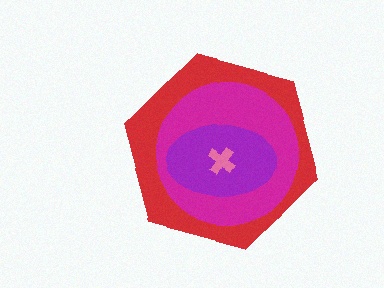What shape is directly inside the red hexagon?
The magenta circle.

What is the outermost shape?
The red hexagon.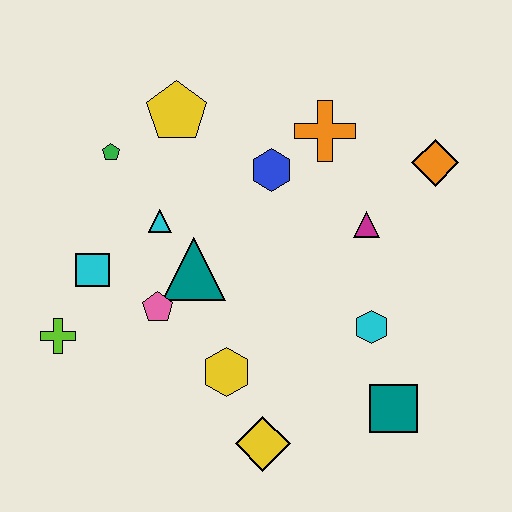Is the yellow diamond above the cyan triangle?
No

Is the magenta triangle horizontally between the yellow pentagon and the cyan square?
No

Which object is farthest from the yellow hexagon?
The orange diamond is farthest from the yellow hexagon.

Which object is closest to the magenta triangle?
The orange diamond is closest to the magenta triangle.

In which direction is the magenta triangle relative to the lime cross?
The magenta triangle is to the right of the lime cross.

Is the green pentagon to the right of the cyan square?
Yes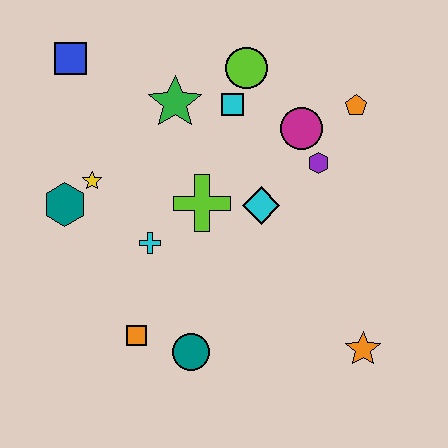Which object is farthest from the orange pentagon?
The orange square is farthest from the orange pentagon.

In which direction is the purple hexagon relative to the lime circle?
The purple hexagon is below the lime circle.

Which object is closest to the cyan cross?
The lime cross is closest to the cyan cross.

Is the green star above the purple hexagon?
Yes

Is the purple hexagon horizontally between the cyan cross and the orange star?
Yes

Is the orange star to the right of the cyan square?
Yes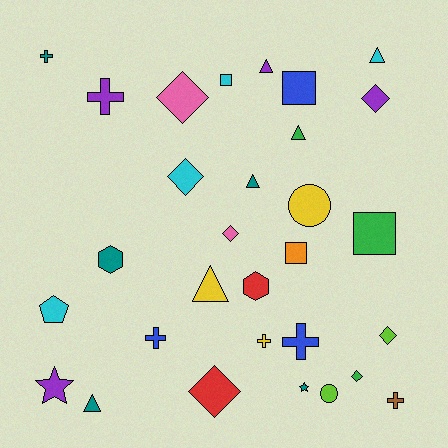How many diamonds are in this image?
There are 7 diamonds.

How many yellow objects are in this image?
There are 3 yellow objects.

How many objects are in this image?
There are 30 objects.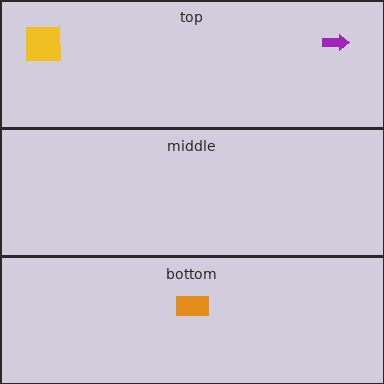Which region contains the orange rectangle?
The bottom region.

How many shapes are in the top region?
2.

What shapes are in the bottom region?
The orange rectangle.